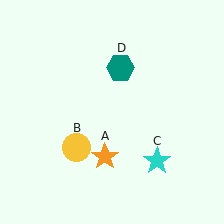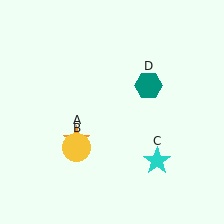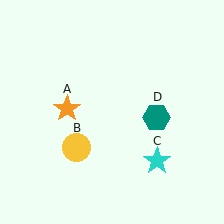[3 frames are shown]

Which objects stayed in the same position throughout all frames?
Yellow circle (object B) and cyan star (object C) remained stationary.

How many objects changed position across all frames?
2 objects changed position: orange star (object A), teal hexagon (object D).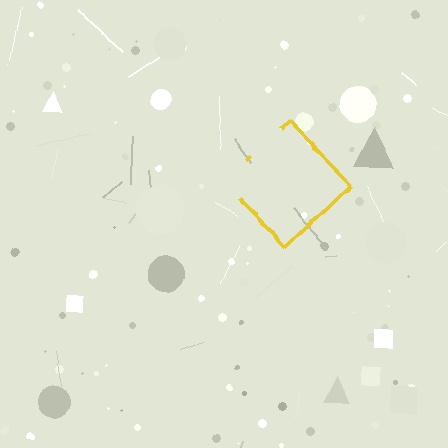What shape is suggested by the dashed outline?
The dashed outline suggests a diamond.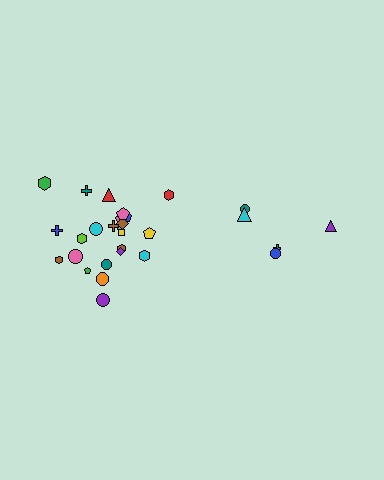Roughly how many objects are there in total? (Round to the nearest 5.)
Roughly 30 objects in total.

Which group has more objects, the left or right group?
The left group.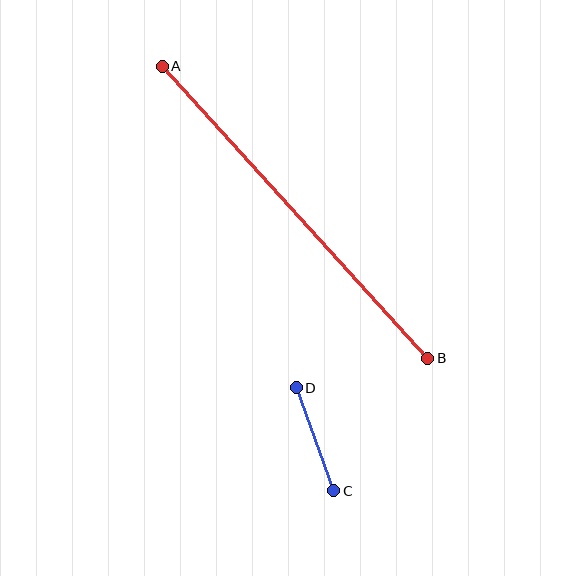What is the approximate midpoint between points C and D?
The midpoint is at approximately (315, 439) pixels.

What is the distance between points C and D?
The distance is approximately 109 pixels.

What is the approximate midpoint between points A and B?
The midpoint is at approximately (295, 212) pixels.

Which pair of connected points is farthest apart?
Points A and B are farthest apart.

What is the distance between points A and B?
The distance is approximately 394 pixels.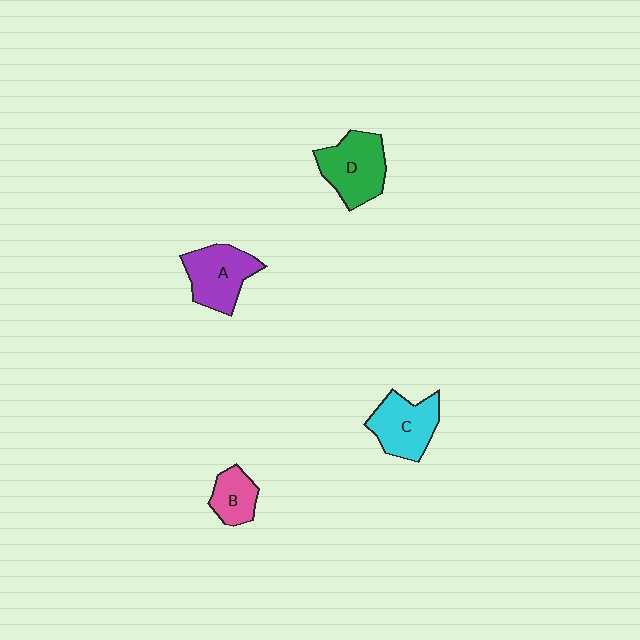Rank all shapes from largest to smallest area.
From largest to smallest: D (green), A (purple), C (cyan), B (pink).